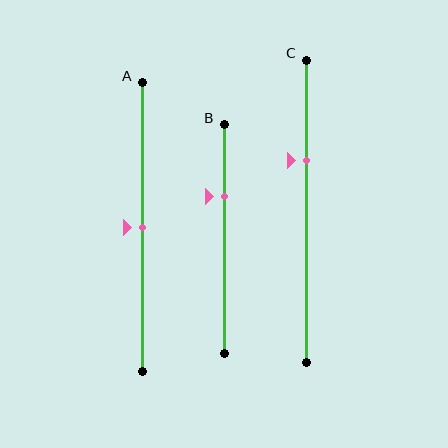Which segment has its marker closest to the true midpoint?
Segment A has its marker closest to the true midpoint.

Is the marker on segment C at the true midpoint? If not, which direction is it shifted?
No, the marker on segment C is shifted upward by about 17% of the segment length.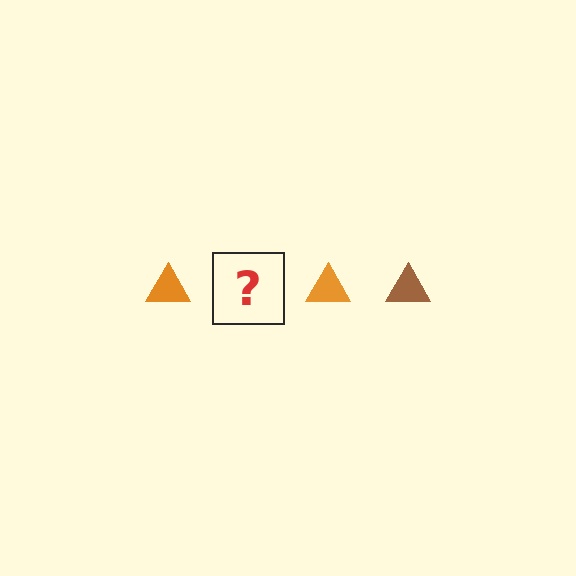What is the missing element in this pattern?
The missing element is a brown triangle.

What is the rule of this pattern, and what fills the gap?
The rule is that the pattern cycles through orange, brown triangles. The gap should be filled with a brown triangle.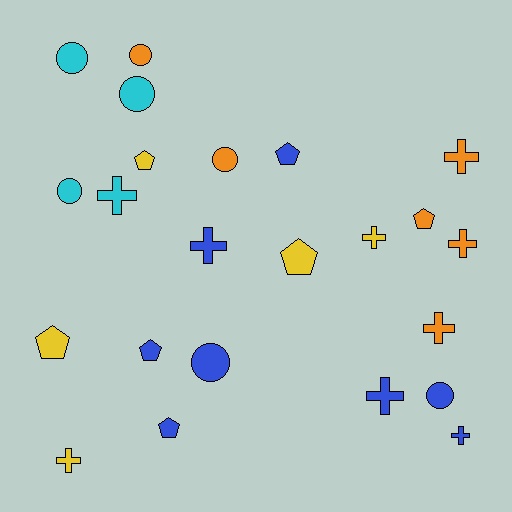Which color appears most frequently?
Blue, with 8 objects.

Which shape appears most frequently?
Cross, with 9 objects.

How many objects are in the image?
There are 23 objects.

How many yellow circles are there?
There are no yellow circles.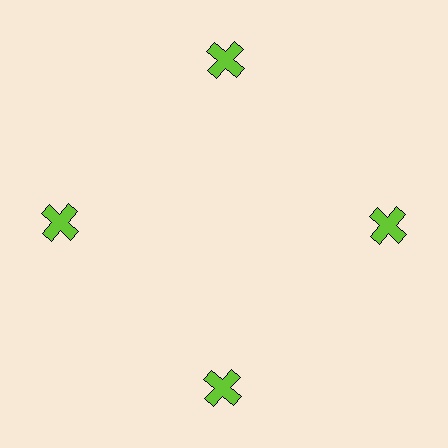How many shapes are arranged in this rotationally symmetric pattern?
There are 4 shapes, arranged in 4 groups of 1.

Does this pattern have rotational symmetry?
Yes, this pattern has 4-fold rotational symmetry. It looks the same after rotating 90 degrees around the center.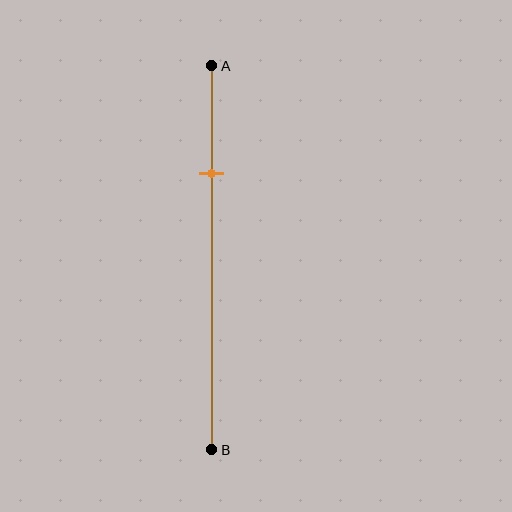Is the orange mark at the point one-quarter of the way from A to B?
No, the mark is at about 30% from A, not at the 25% one-quarter point.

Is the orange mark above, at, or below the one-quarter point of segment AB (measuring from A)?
The orange mark is below the one-quarter point of segment AB.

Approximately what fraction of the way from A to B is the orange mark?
The orange mark is approximately 30% of the way from A to B.